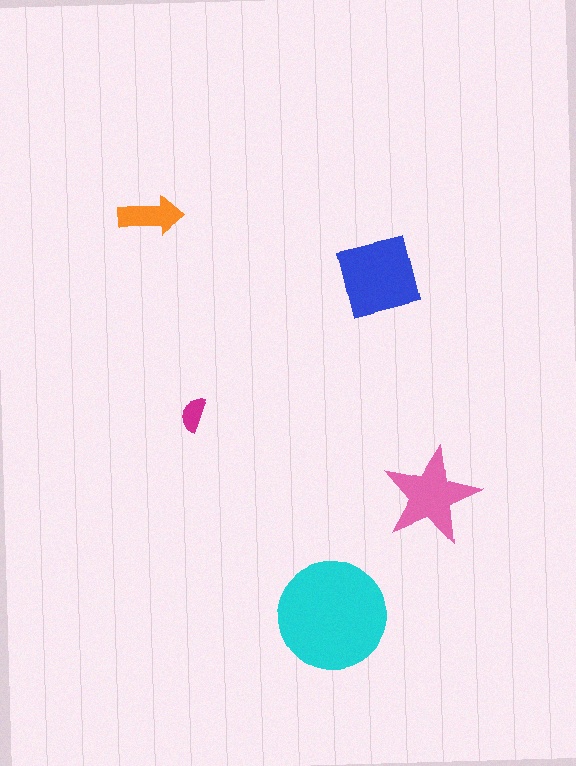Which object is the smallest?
The magenta semicircle.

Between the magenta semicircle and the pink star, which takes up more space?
The pink star.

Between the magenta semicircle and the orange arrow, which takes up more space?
The orange arrow.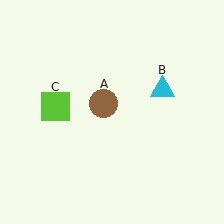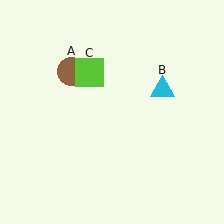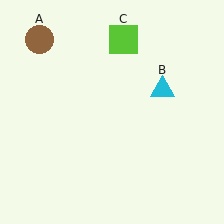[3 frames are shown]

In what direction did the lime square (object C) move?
The lime square (object C) moved up and to the right.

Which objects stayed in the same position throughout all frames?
Cyan triangle (object B) remained stationary.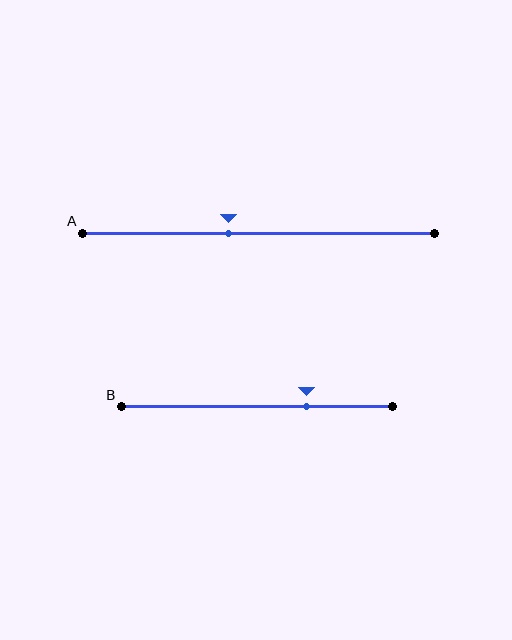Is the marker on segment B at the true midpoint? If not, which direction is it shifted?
No, the marker on segment B is shifted to the right by about 18% of the segment length.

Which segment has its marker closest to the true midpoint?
Segment A has its marker closest to the true midpoint.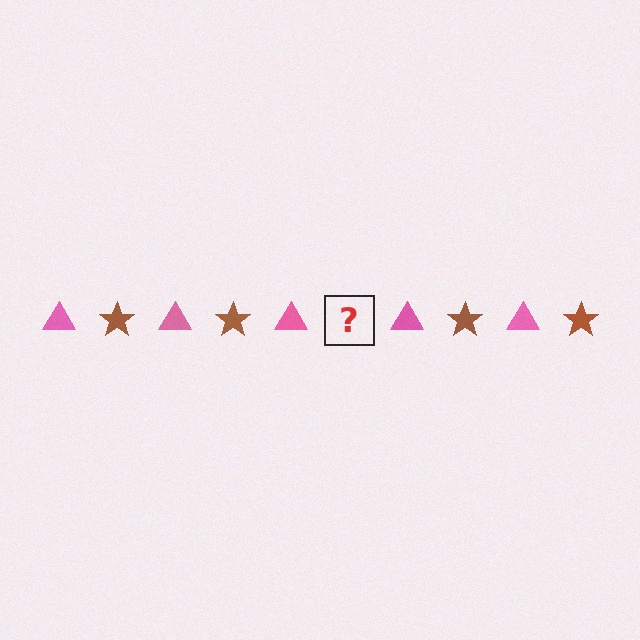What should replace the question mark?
The question mark should be replaced with a brown star.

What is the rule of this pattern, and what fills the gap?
The rule is that the pattern alternates between pink triangle and brown star. The gap should be filled with a brown star.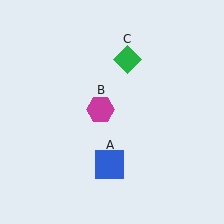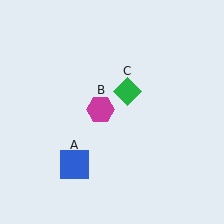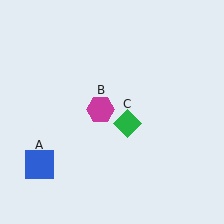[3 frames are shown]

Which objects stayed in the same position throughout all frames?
Magenta hexagon (object B) remained stationary.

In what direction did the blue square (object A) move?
The blue square (object A) moved left.